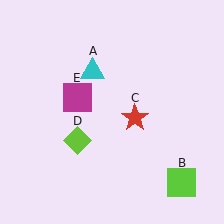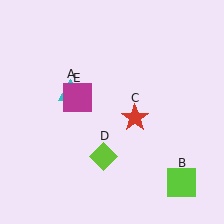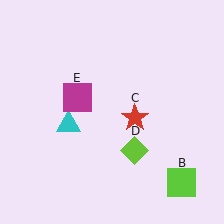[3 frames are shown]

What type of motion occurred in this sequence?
The cyan triangle (object A), lime diamond (object D) rotated counterclockwise around the center of the scene.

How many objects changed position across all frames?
2 objects changed position: cyan triangle (object A), lime diamond (object D).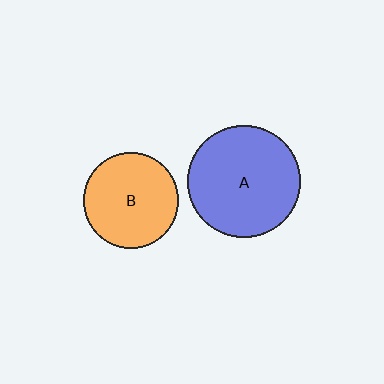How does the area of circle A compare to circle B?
Approximately 1.4 times.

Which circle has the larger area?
Circle A (blue).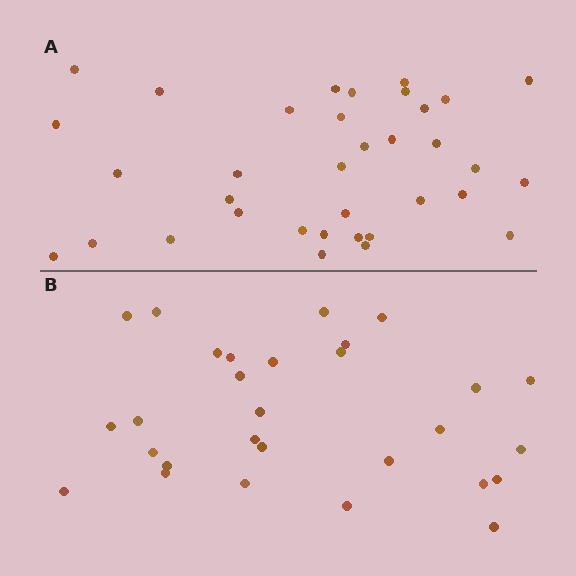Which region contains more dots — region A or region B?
Region A (the top region) has more dots.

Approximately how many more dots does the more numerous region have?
Region A has about 6 more dots than region B.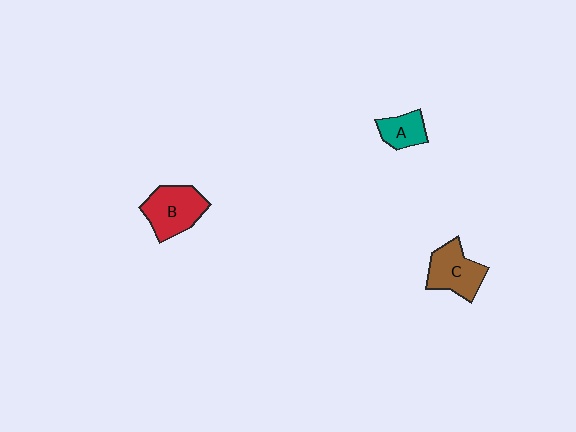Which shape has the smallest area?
Shape A (teal).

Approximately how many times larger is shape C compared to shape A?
Approximately 1.6 times.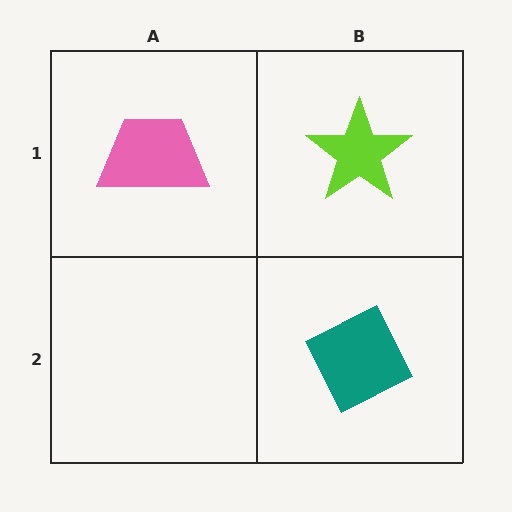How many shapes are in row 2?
1 shape.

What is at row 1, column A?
A pink trapezoid.